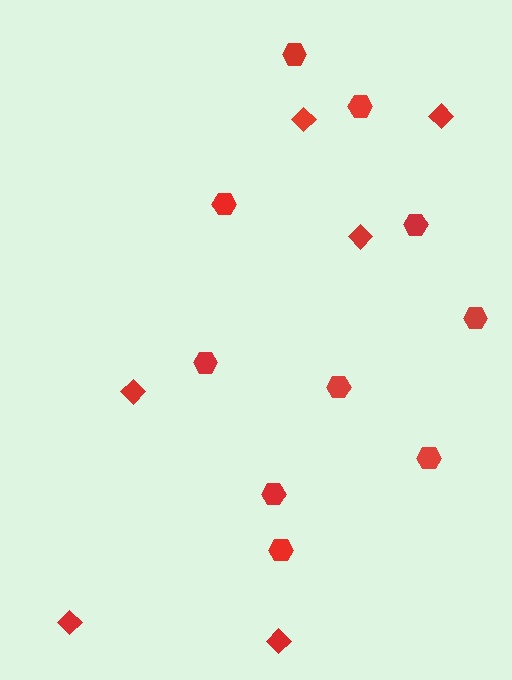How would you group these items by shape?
There are 2 groups: one group of hexagons (10) and one group of diamonds (6).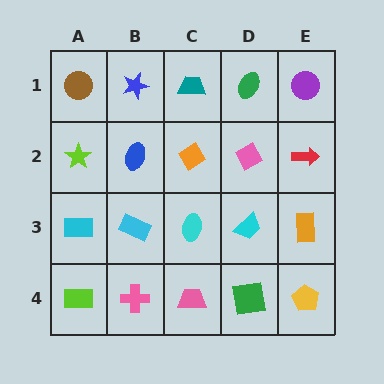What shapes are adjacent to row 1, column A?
A lime star (row 2, column A), a blue star (row 1, column B).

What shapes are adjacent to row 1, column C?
An orange diamond (row 2, column C), a blue star (row 1, column B), a green ellipse (row 1, column D).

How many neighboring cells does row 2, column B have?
4.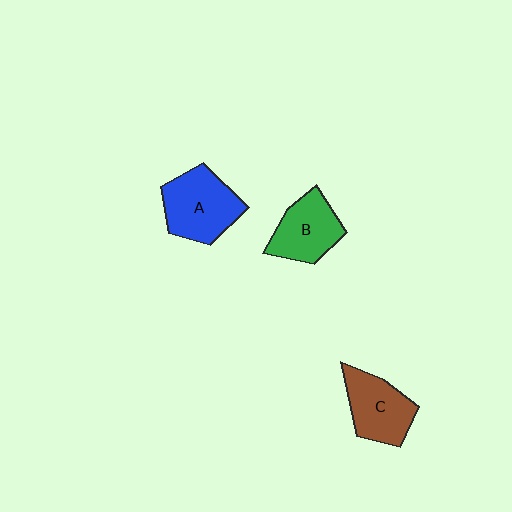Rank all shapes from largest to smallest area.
From largest to smallest: A (blue), C (brown), B (green).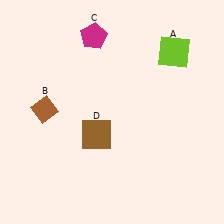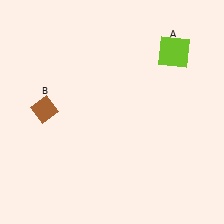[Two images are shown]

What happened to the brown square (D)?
The brown square (D) was removed in Image 2. It was in the bottom-left area of Image 1.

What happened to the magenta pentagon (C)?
The magenta pentagon (C) was removed in Image 2. It was in the top-left area of Image 1.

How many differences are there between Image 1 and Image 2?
There are 2 differences between the two images.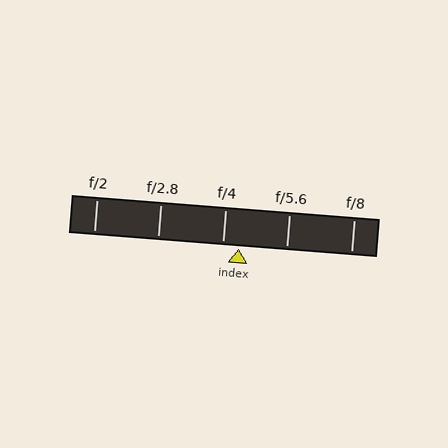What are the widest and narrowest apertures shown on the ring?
The widest aperture shown is f/2 and the narrowest is f/8.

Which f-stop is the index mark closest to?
The index mark is closest to f/4.